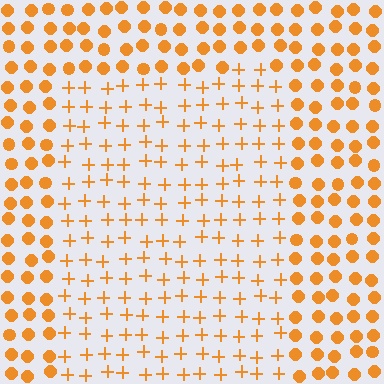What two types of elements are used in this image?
The image uses plus signs inside the rectangle region and circles outside it.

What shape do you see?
I see a rectangle.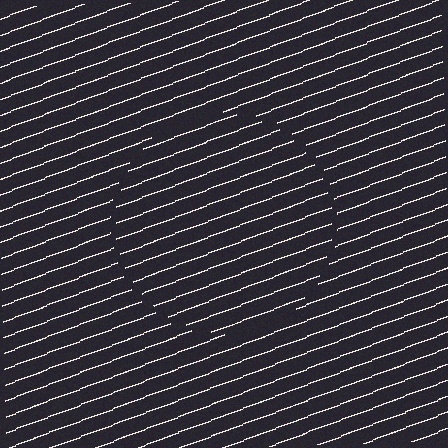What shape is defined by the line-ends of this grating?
An illusory circle. The interior of the shape contains the same grating, shifted by half a period — the contour is defined by the phase discontinuity where line-ends from the inner and outer gratings abut.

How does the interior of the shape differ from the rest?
The interior of the shape contains the same grating, shifted by half a period — the contour is defined by the phase discontinuity where line-ends from the inner and outer gratings abut.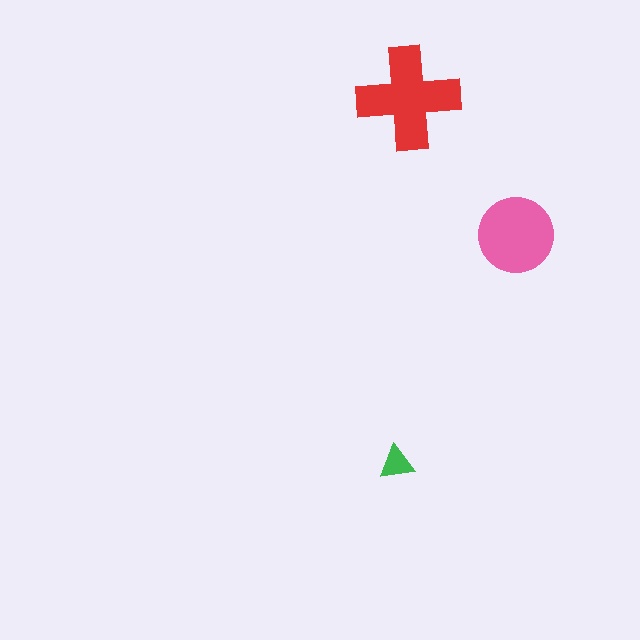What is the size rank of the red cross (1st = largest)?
1st.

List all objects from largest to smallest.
The red cross, the pink circle, the green triangle.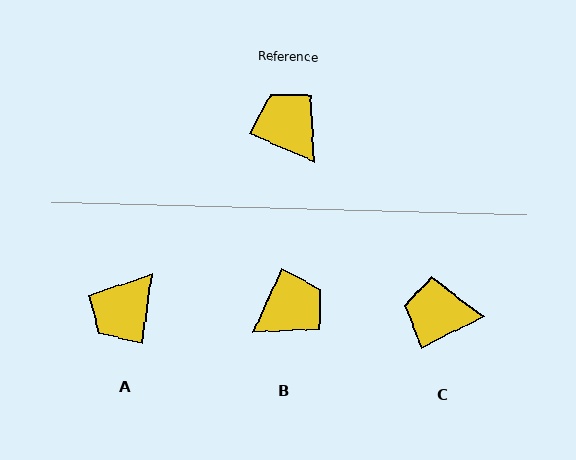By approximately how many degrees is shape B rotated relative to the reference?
Approximately 89 degrees clockwise.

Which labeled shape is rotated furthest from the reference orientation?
A, about 106 degrees away.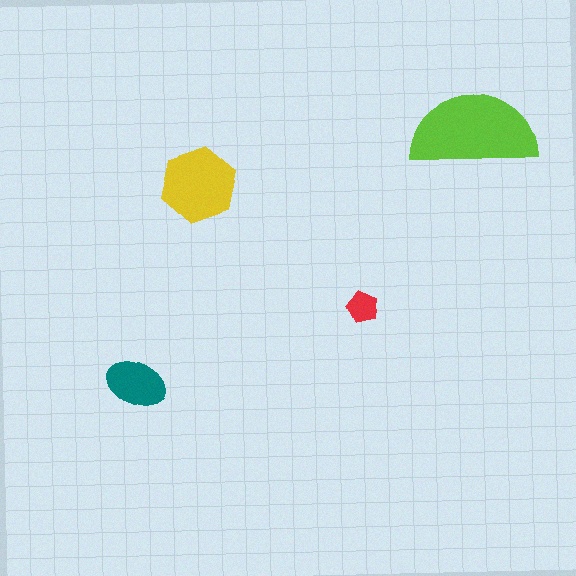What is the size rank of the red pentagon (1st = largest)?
4th.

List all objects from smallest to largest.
The red pentagon, the teal ellipse, the yellow hexagon, the lime semicircle.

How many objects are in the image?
There are 4 objects in the image.